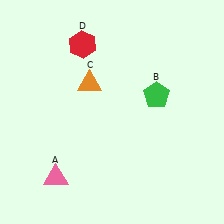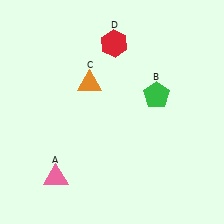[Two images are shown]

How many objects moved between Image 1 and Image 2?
1 object moved between the two images.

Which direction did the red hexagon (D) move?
The red hexagon (D) moved right.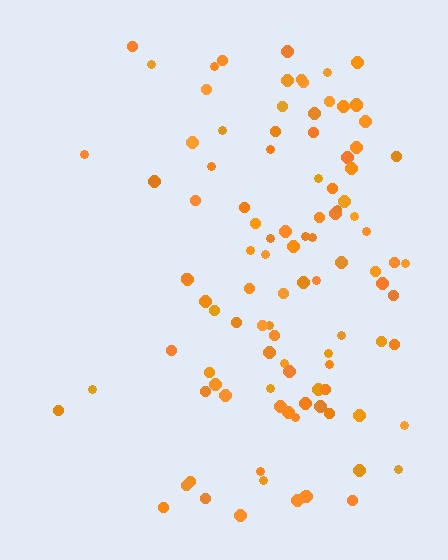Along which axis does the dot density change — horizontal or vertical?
Horizontal.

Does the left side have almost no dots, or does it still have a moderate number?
Still a moderate number, just noticeably fewer than the right.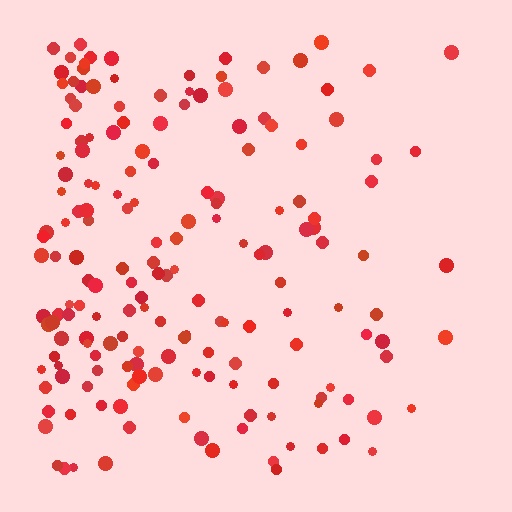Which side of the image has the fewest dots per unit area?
The right.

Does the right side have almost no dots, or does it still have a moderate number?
Still a moderate number, just noticeably fewer than the left.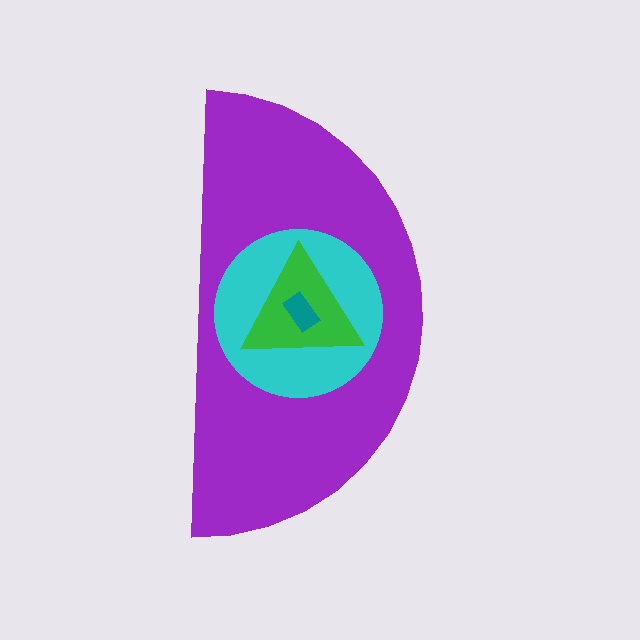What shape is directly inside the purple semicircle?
The cyan circle.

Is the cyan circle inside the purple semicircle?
Yes.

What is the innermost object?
The teal rectangle.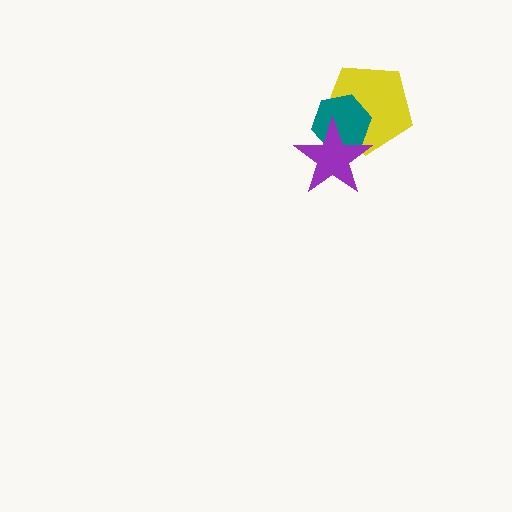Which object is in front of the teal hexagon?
The purple star is in front of the teal hexagon.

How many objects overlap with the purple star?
2 objects overlap with the purple star.